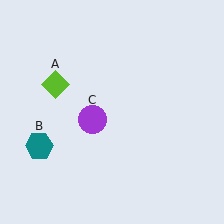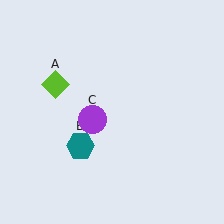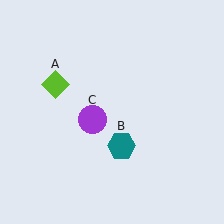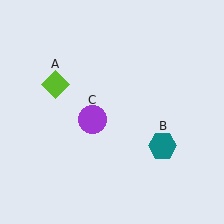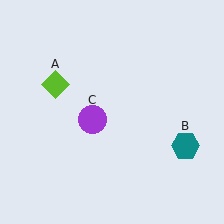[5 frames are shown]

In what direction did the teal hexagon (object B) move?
The teal hexagon (object B) moved right.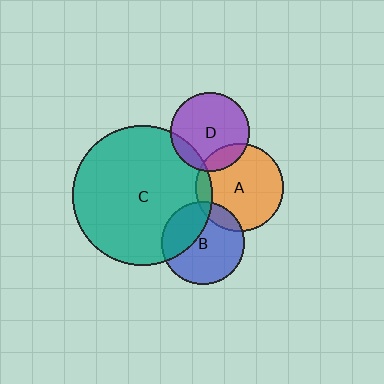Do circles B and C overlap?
Yes.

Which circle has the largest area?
Circle C (teal).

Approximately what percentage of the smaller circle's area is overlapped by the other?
Approximately 35%.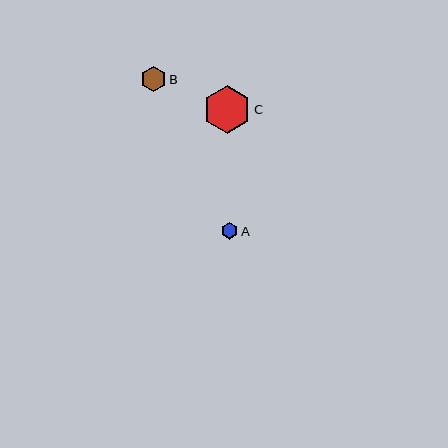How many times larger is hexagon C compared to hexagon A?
Hexagon C is approximately 2.9 times the size of hexagon A.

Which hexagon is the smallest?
Hexagon A is the smallest with a size of approximately 16 pixels.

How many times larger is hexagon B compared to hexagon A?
Hexagon B is approximately 1.6 times the size of hexagon A.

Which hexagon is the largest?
Hexagon C is the largest with a size of approximately 48 pixels.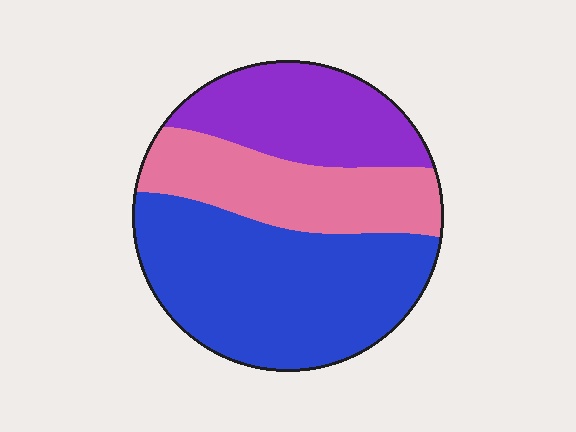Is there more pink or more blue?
Blue.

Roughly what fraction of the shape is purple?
Purple takes up about one quarter (1/4) of the shape.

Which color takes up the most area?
Blue, at roughly 50%.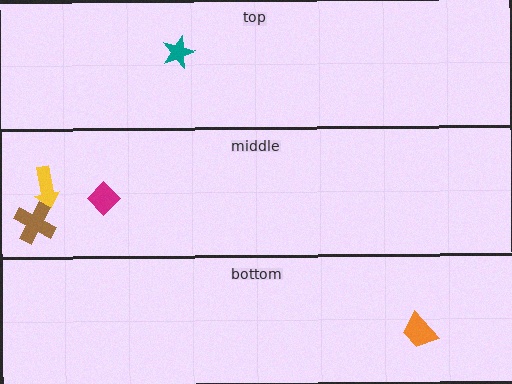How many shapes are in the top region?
1.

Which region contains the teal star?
The top region.